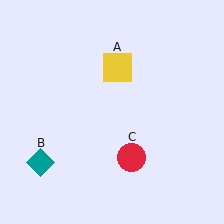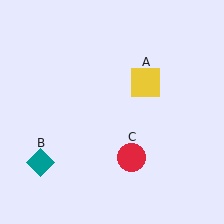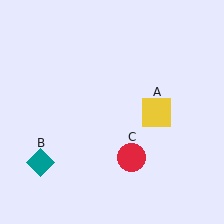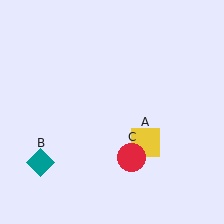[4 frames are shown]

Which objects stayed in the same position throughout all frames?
Teal diamond (object B) and red circle (object C) remained stationary.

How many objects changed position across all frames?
1 object changed position: yellow square (object A).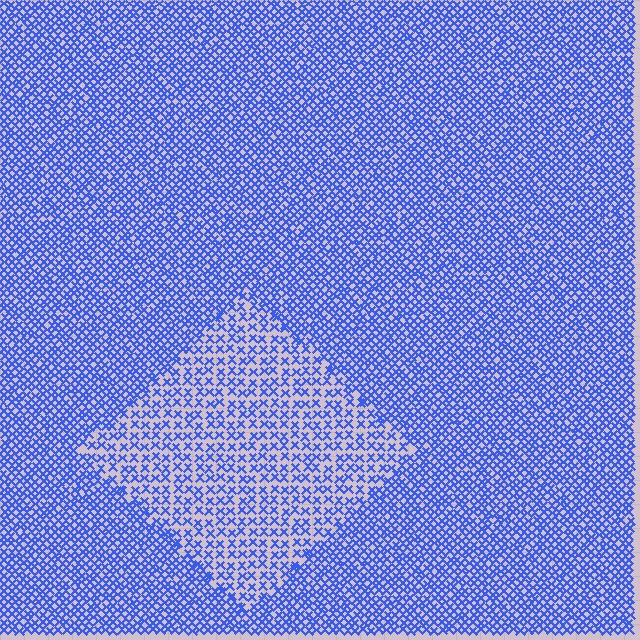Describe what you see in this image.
The image contains small blue elements arranged at two different densities. A diamond-shaped region is visible where the elements are less densely packed than the surrounding area.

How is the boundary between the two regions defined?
The boundary is defined by a change in element density (approximately 1.9x ratio). All elements are the same color, size, and shape.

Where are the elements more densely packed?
The elements are more densely packed outside the diamond boundary.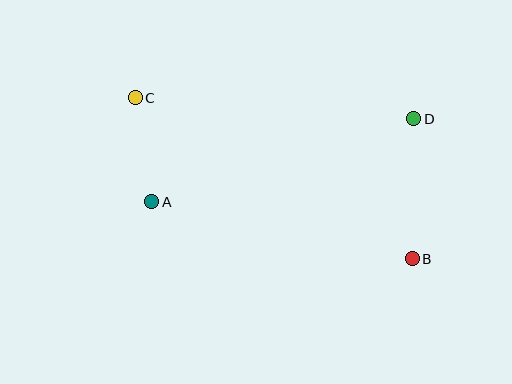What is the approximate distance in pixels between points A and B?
The distance between A and B is approximately 267 pixels.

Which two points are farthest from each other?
Points B and C are farthest from each other.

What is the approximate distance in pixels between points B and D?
The distance between B and D is approximately 140 pixels.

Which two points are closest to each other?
Points A and C are closest to each other.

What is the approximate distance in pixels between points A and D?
The distance between A and D is approximately 275 pixels.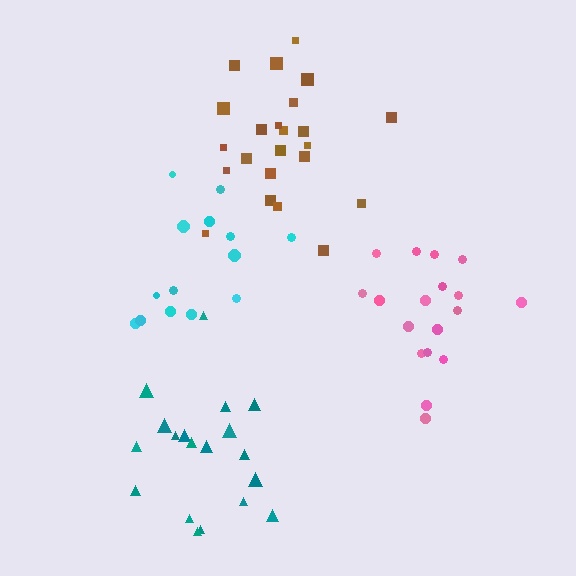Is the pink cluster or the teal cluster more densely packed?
Pink.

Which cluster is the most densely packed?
Pink.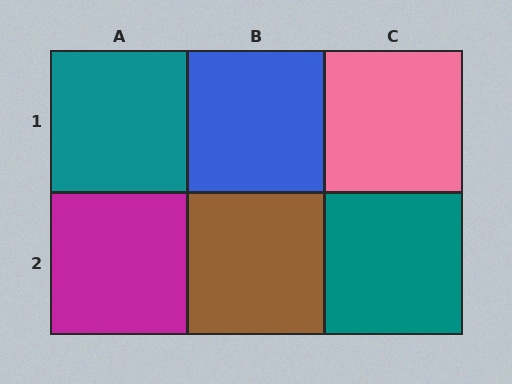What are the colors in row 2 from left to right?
Magenta, brown, teal.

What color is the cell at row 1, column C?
Pink.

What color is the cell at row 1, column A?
Teal.